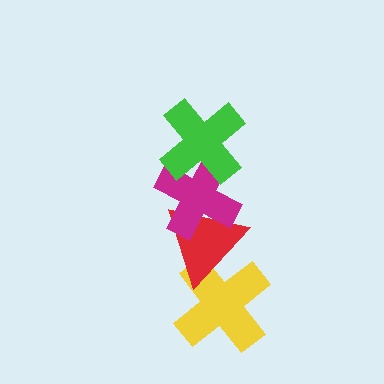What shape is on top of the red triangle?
The magenta cross is on top of the red triangle.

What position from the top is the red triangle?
The red triangle is 3rd from the top.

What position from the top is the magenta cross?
The magenta cross is 2nd from the top.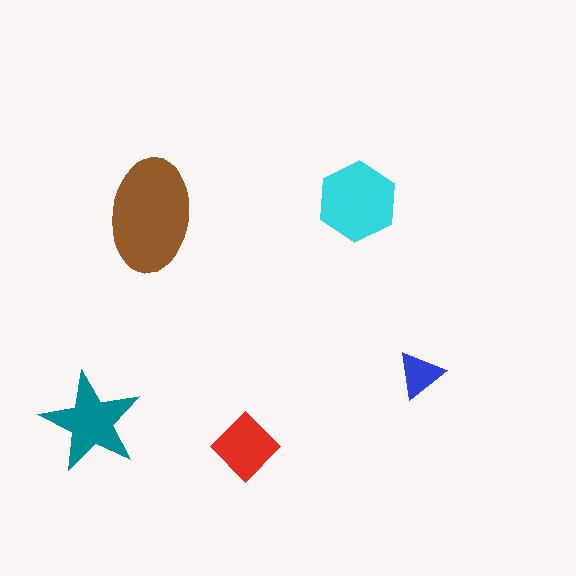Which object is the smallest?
The blue triangle.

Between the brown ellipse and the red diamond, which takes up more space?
The brown ellipse.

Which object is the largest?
The brown ellipse.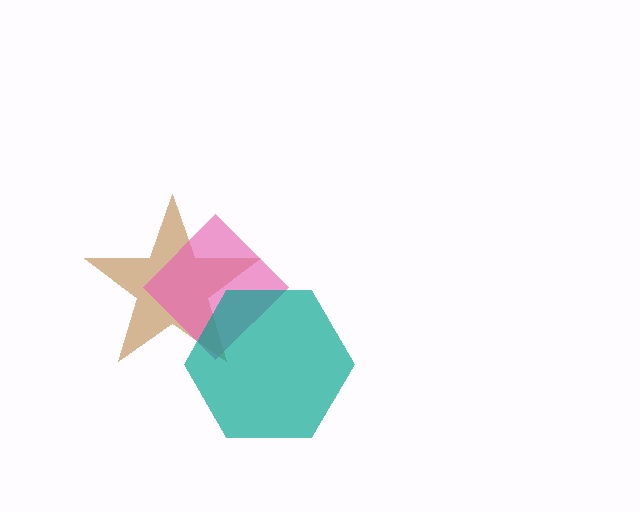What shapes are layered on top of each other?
The layered shapes are: a brown star, a pink diamond, a teal hexagon.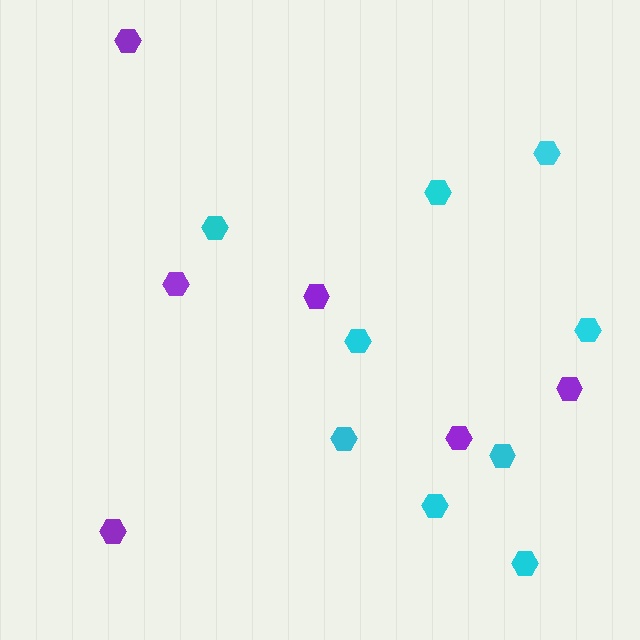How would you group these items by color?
There are 2 groups: one group of cyan hexagons (9) and one group of purple hexagons (6).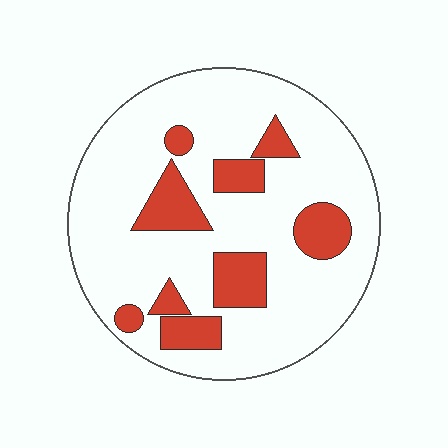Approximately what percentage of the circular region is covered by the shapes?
Approximately 20%.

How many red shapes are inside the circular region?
9.